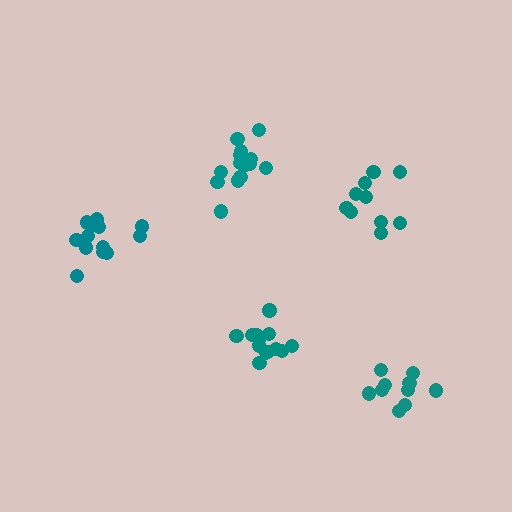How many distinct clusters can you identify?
There are 5 distinct clusters.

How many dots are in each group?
Group 1: 13 dots, Group 2: 14 dots, Group 3: 10 dots, Group 4: 10 dots, Group 5: 14 dots (61 total).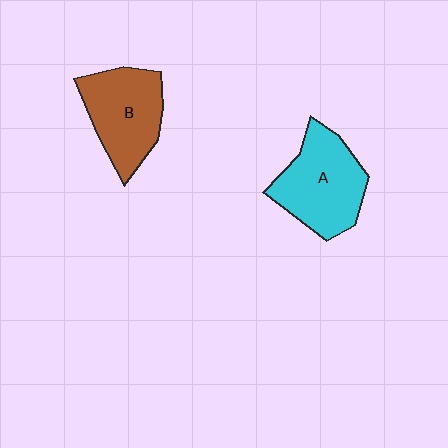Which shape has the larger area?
Shape A (cyan).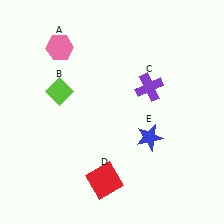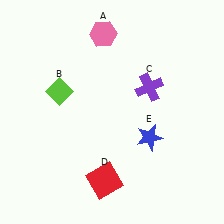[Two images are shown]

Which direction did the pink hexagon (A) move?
The pink hexagon (A) moved right.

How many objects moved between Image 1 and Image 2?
1 object moved between the two images.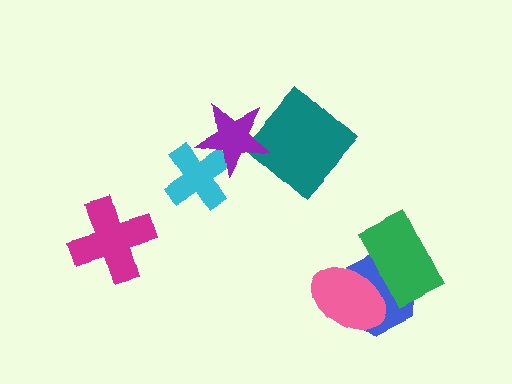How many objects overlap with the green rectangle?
2 objects overlap with the green rectangle.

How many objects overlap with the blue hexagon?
2 objects overlap with the blue hexagon.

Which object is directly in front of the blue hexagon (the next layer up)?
The pink ellipse is directly in front of the blue hexagon.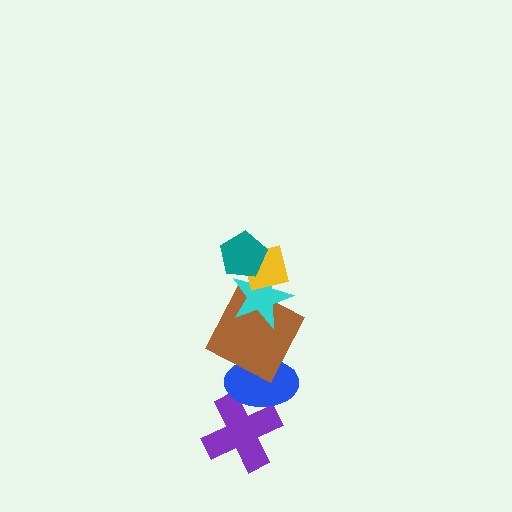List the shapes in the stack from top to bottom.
From top to bottom: the teal pentagon, the yellow square, the cyan star, the brown square, the blue ellipse, the purple cross.